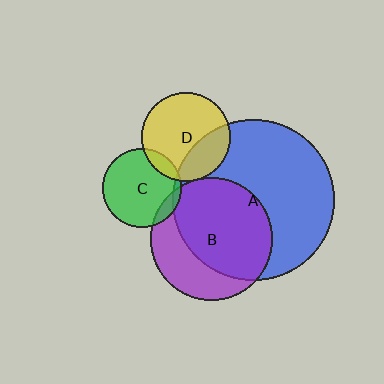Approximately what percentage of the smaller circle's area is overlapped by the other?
Approximately 5%.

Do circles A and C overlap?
Yes.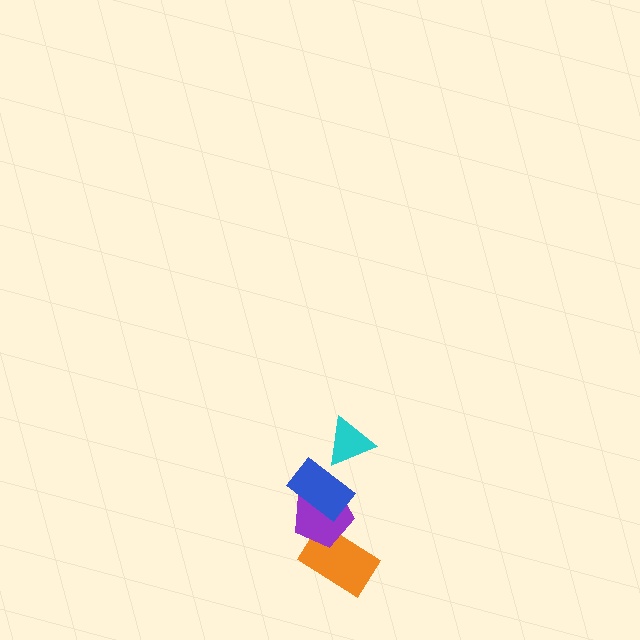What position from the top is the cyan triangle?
The cyan triangle is 1st from the top.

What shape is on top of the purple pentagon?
The blue rectangle is on top of the purple pentagon.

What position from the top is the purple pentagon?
The purple pentagon is 3rd from the top.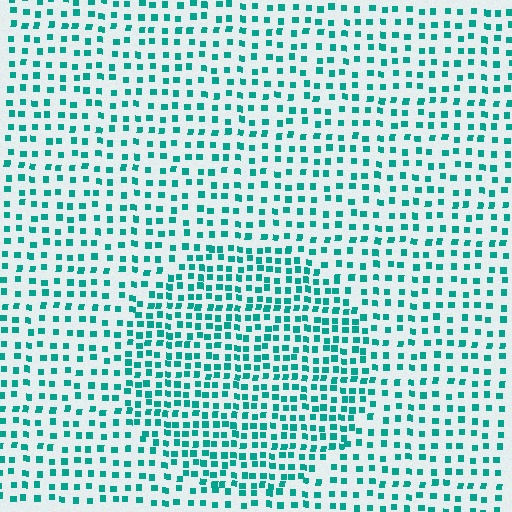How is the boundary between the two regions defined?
The boundary is defined by a change in element density (approximately 1.7x ratio). All elements are the same color, size, and shape.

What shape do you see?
I see a circle.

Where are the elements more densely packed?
The elements are more densely packed inside the circle boundary.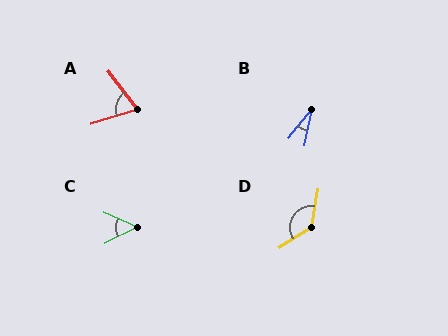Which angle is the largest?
D, at approximately 132 degrees.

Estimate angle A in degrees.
Approximately 69 degrees.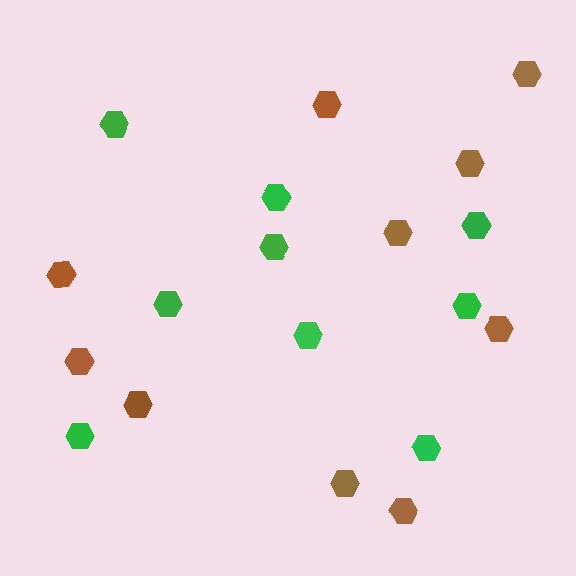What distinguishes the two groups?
There are 2 groups: one group of brown hexagons (10) and one group of green hexagons (9).